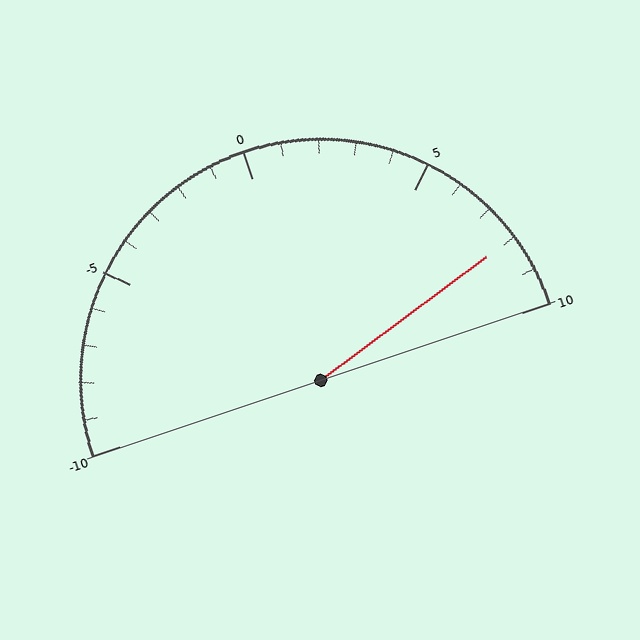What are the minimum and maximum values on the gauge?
The gauge ranges from -10 to 10.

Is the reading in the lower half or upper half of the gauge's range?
The reading is in the upper half of the range (-10 to 10).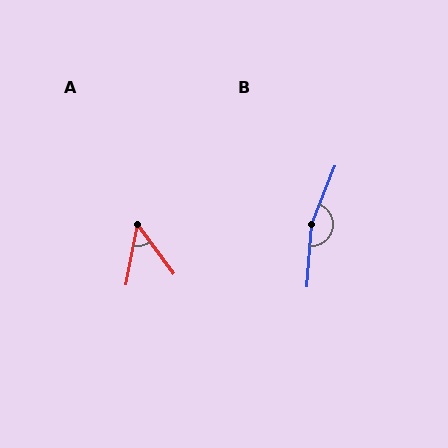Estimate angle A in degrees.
Approximately 48 degrees.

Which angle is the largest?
B, at approximately 162 degrees.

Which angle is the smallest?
A, at approximately 48 degrees.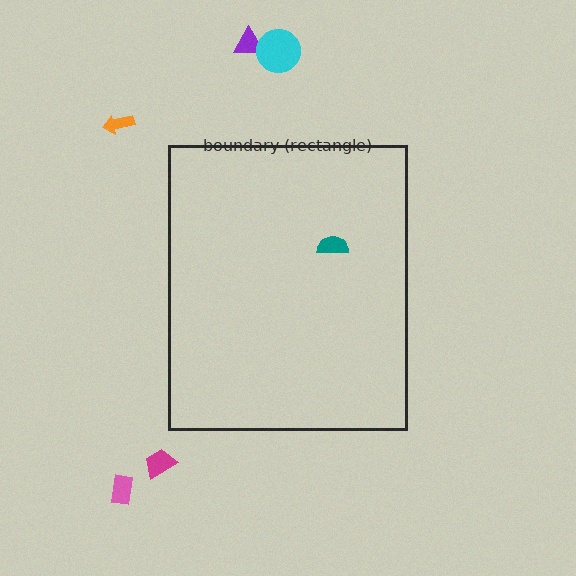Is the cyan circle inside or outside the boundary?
Outside.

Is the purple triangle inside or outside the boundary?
Outside.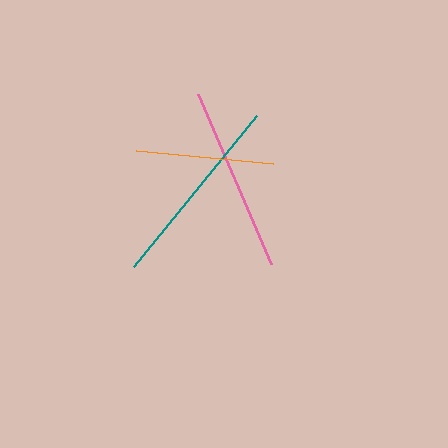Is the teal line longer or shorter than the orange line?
The teal line is longer than the orange line.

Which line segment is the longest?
The teal line is the longest at approximately 195 pixels.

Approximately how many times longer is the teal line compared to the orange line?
The teal line is approximately 1.4 times the length of the orange line.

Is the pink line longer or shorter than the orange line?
The pink line is longer than the orange line.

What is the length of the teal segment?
The teal segment is approximately 195 pixels long.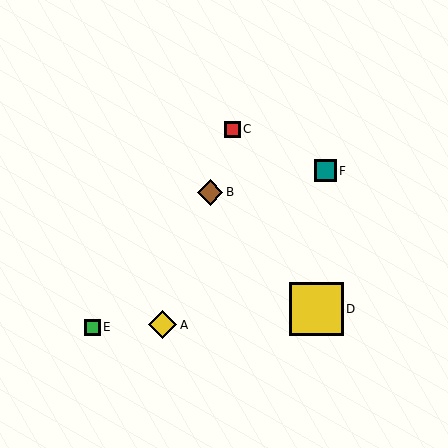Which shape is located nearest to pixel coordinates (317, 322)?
The yellow square (labeled D) at (316, 309) is nearest to that location.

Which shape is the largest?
The yellow square (labeled D) is the largest.